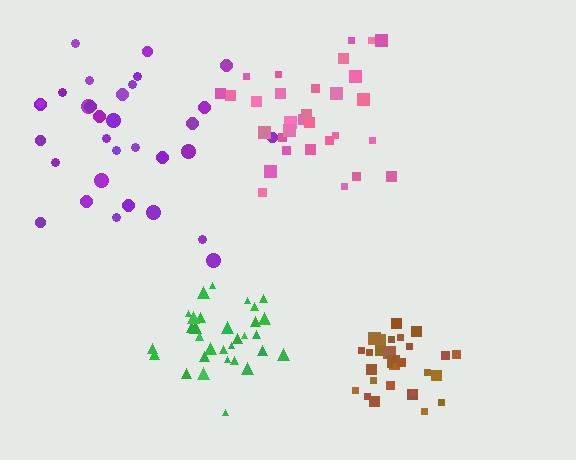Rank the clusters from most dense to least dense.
brown, green, purple, pink.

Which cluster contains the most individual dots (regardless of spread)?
Purple (32).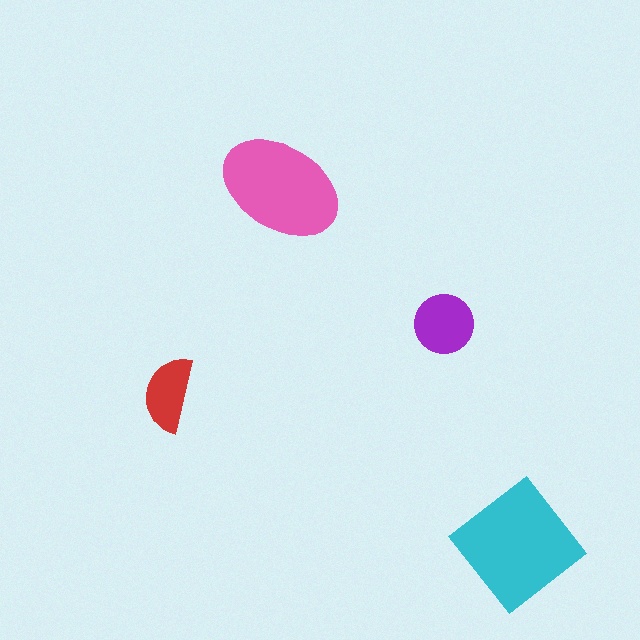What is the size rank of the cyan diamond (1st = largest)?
1st.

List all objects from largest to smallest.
The cyan diamond, the pink ellipse, the purple circle, the red semicircle.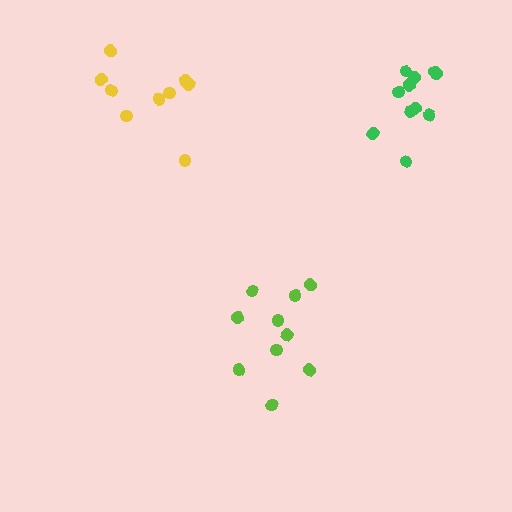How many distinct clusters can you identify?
There are 3 distinct clusters.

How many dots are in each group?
Group 1: 11 dots, Group 2: 9 dots, Group 3: 10 dots (30 total).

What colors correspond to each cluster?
The clusters are colored: green, yellow, lime.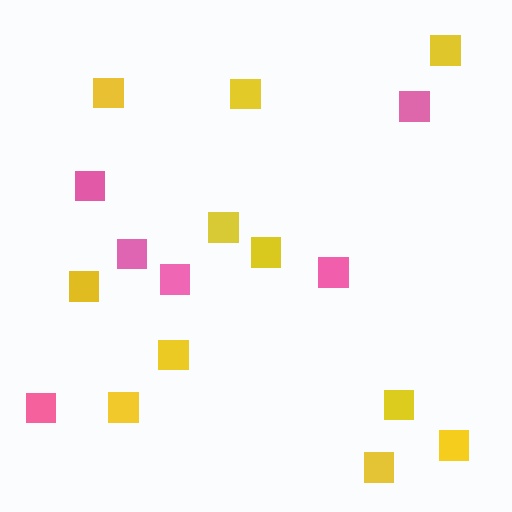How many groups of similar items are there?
There are 2 groups: one group of yellow squares (11) and one group of pink squares (6).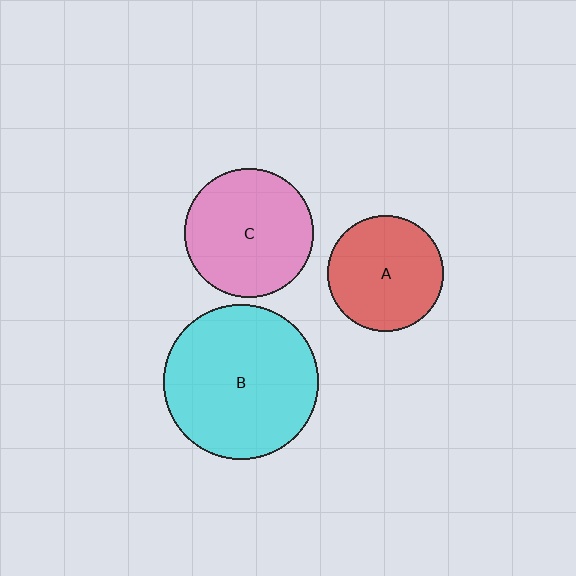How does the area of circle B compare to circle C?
Approximately 1.4 times.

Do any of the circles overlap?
No, none of the circles overlap.